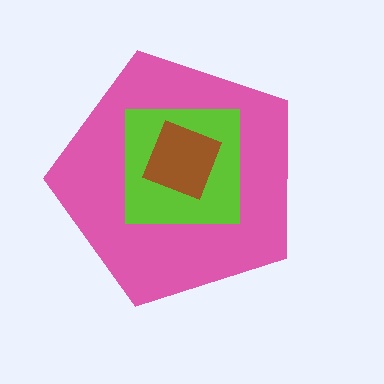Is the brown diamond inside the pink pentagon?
Yes.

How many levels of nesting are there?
3.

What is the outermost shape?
The pink pentagon.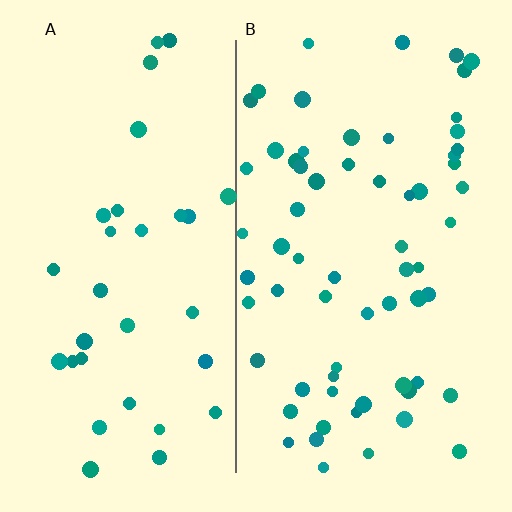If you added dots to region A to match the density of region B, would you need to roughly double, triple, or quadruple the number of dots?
Approximately double.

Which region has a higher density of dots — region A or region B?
B (the right).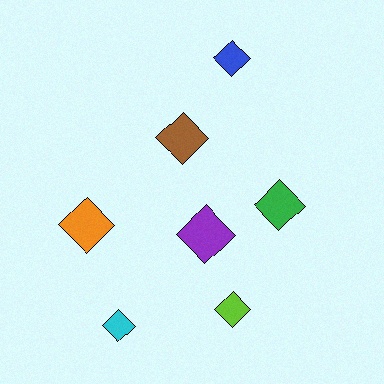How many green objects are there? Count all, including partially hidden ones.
There is 1 green object.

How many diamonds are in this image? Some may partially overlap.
There are 7 diamonds.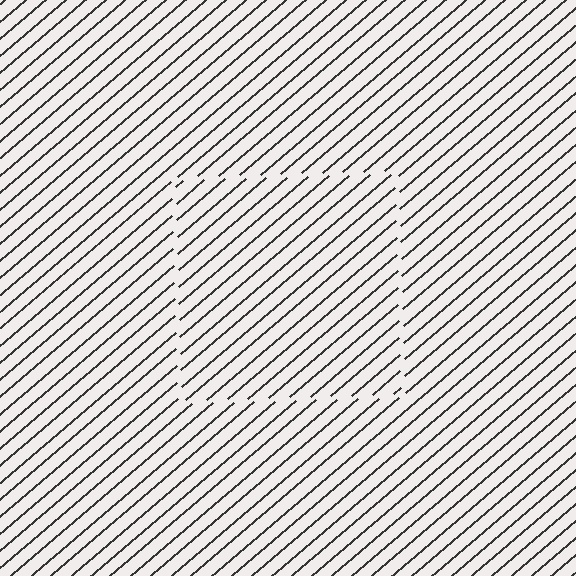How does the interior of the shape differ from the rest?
The interior of the shape contains the same grating, shifted by half a period — the contour is defined by the phase discontinuity where line-ends from the inner and outer gratings abut.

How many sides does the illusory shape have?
4 sides — the line-ends trace a square.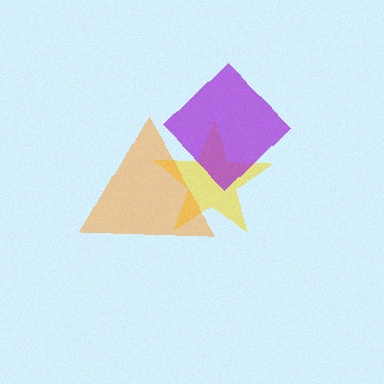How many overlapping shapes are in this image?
There are 3 overlapping shapes in the image.